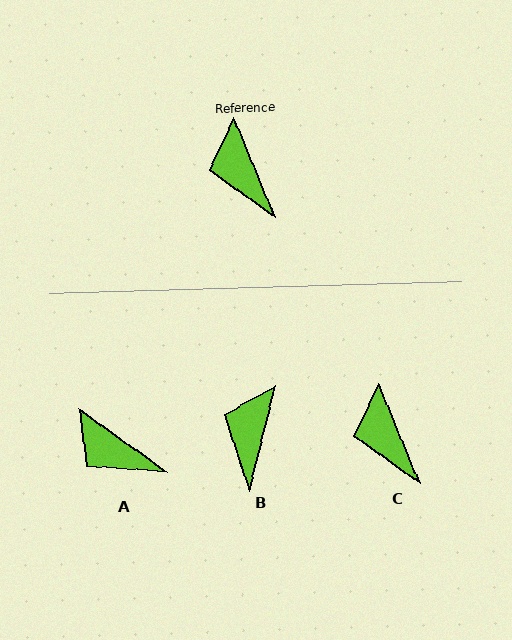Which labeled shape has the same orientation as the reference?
C.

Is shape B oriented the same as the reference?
No, it is off by about 37 degrees.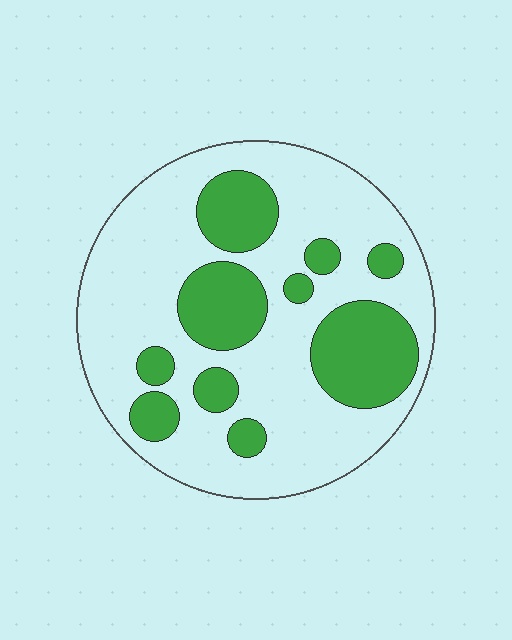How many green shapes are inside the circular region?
10.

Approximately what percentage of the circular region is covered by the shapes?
Approximately 30%.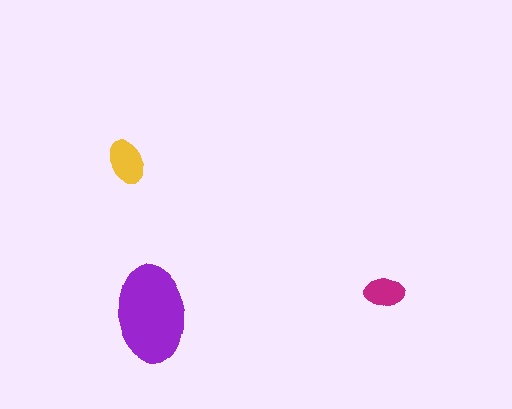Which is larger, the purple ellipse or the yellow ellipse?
The purple one.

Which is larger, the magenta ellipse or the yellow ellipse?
The yellow one.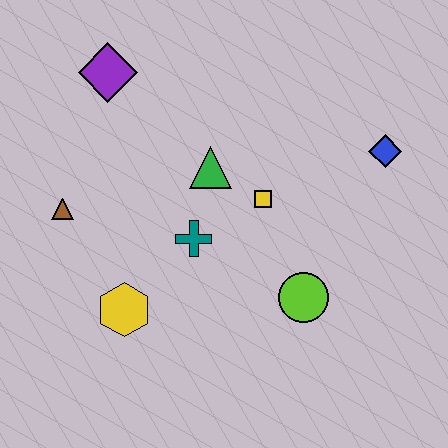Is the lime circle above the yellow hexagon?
Yes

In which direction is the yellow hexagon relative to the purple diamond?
The yellow hexagon is below the purple diamond.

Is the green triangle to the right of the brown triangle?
Yes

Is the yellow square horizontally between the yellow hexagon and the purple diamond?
No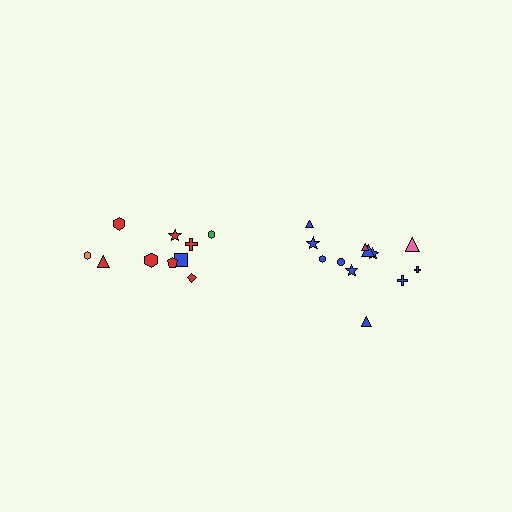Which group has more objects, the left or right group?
The right group.